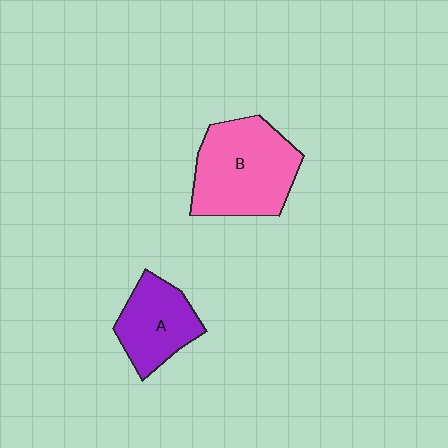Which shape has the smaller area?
Shape A (purple).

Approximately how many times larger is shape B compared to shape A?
Approximately 1.6 times.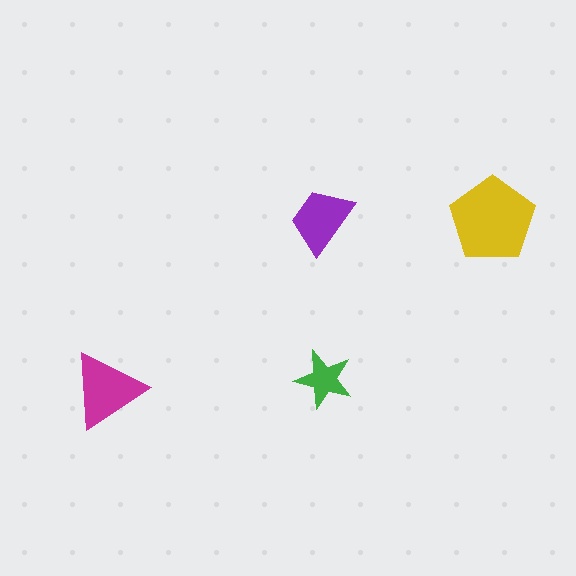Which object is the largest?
The yellow pentagon.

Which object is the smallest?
The green star.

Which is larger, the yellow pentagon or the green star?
The yellow pentagon.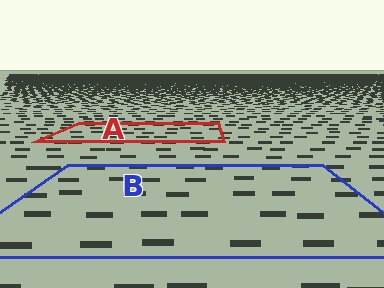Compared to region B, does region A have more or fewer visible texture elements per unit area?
Region A has more texture elements per unit area — they are packed more densely because it is farther away.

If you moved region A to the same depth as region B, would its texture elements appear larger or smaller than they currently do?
They would appear larger. At a closer depth, the same texture elements are projected at a bigger on-screen size.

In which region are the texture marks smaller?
The texture marks are smaller in region A, because it is farther away.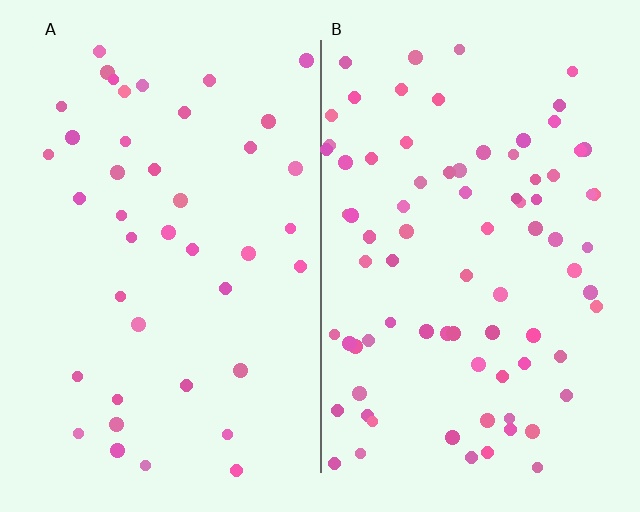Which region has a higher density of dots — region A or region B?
B (the right).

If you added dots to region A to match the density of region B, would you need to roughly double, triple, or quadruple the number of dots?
Approximately double.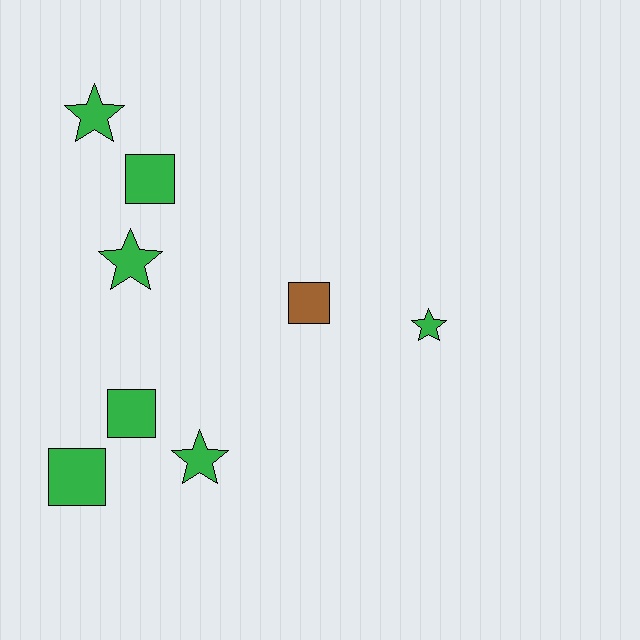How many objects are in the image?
There are 8 objects.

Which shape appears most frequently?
Square, with 4 objects.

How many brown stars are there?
There are no brown stars.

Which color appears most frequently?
Green, with 7 objects.